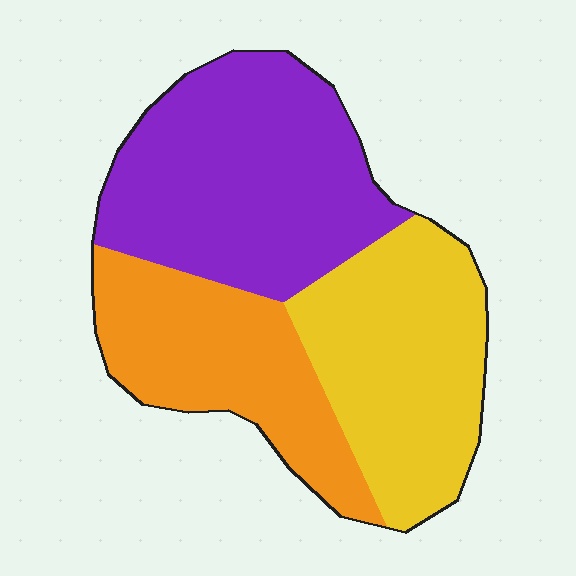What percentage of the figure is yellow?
Yellow covers around 35% of the figure.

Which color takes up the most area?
Purple, at roughly 40%.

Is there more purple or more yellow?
Purple.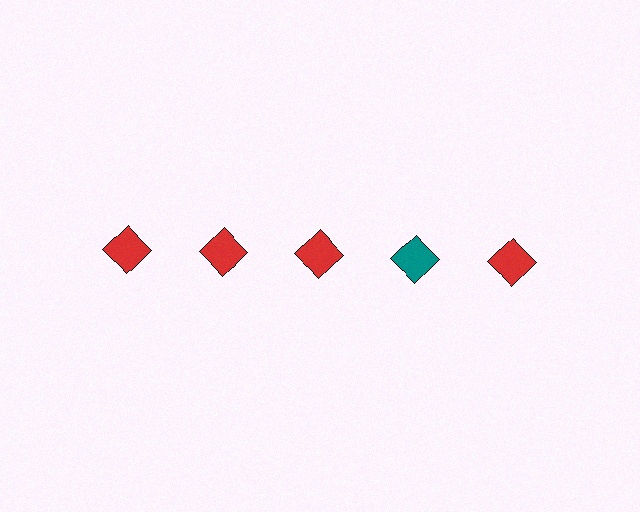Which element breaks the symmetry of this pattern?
The teal diamond in the top row, second from right column breaks the symmetry. All other shapes are red diamonds.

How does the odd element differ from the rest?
It has a different color: teal instead of red.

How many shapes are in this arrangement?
There are 5 shapes arranged in a grid pattern.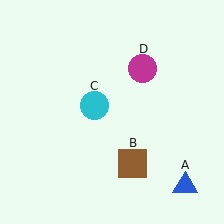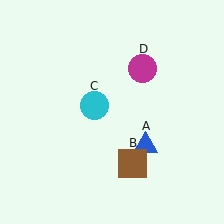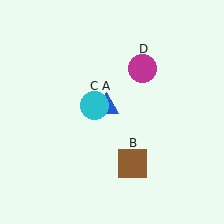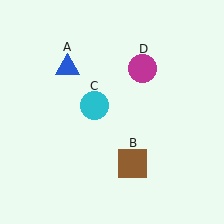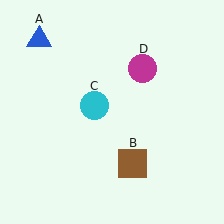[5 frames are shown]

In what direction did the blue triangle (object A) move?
The blue triangle (object A) moved up and to the left.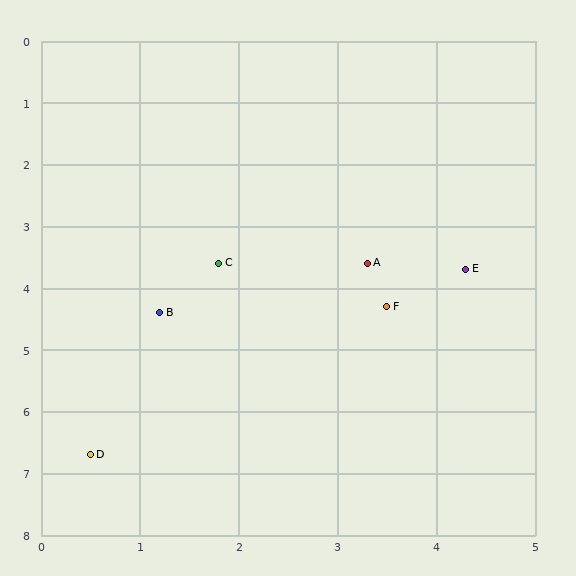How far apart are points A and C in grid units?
Points A and C are about 1.5 grid units apart.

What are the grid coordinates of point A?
Point A is at approximately (3.3, 3.6).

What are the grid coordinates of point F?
Point F is at approximately (3.5, 4.3).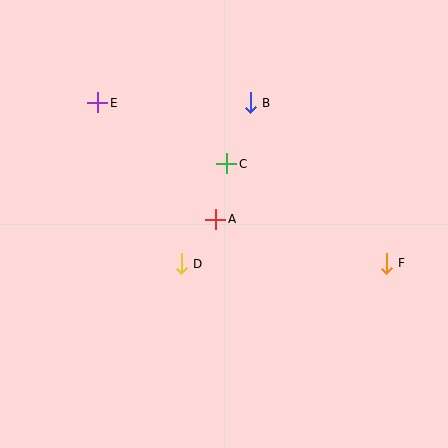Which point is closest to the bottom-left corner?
Point D is closest to the bottom-left corner.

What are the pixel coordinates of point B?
Point B is at (250, 103).